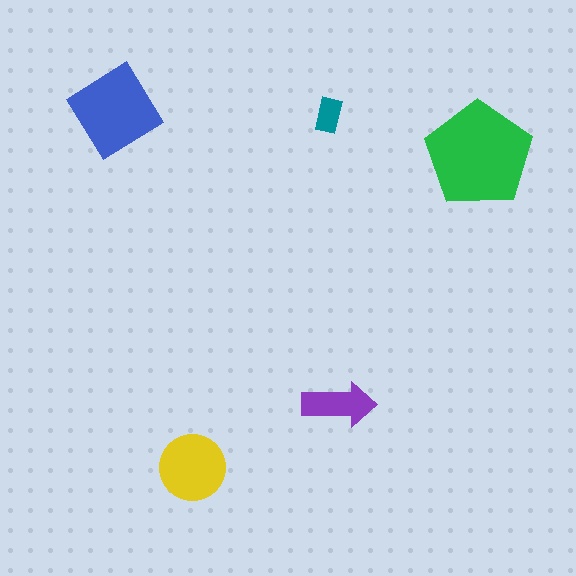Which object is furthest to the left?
The blue diamond is leftmost.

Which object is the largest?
The green pentagon.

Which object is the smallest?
The teal rectangle.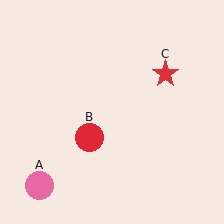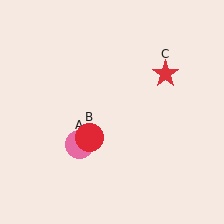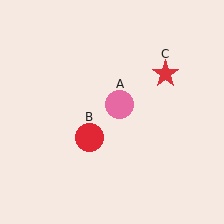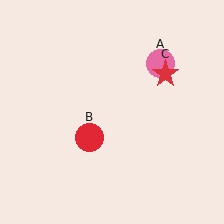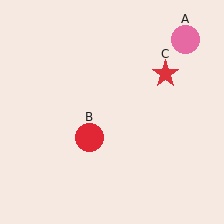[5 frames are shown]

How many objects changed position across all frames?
1 object changed position: pink circle (object A).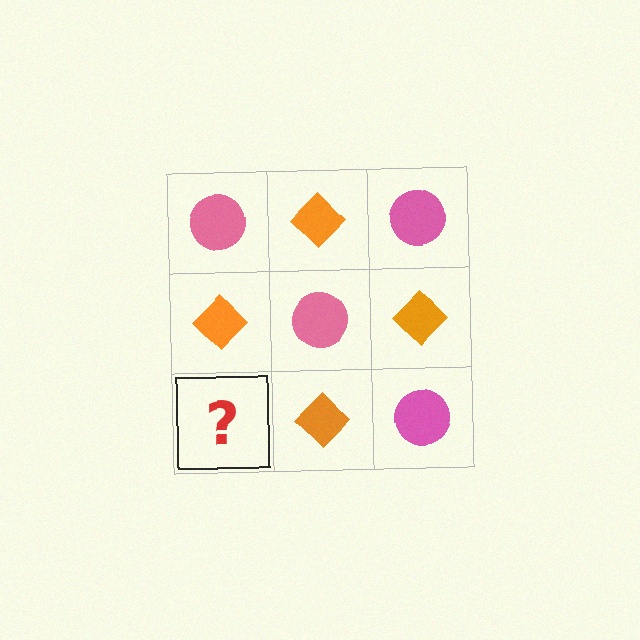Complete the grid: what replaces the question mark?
The question mark should be replaced with a pink circle.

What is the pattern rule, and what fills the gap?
The rule is that it alternates pink circle and orange diamond in a checkerboard pattern. The gap should be filled with a pink circle.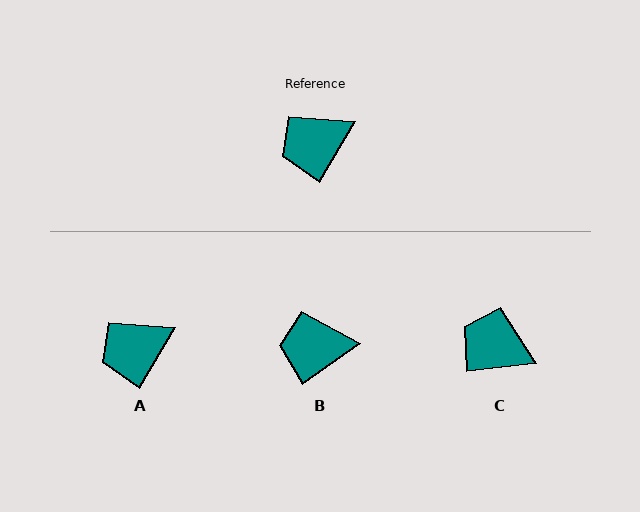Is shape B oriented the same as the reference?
No, it is off by about 24 degrees.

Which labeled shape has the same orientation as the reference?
A.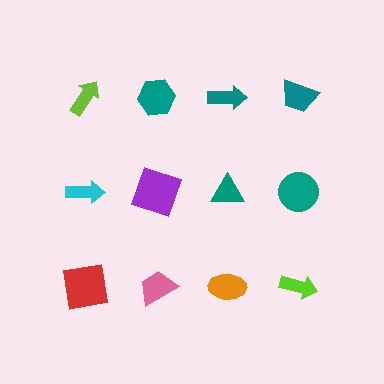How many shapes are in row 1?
4 shapes.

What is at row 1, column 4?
A teal trapezoid.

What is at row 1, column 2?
A teal hexagon.